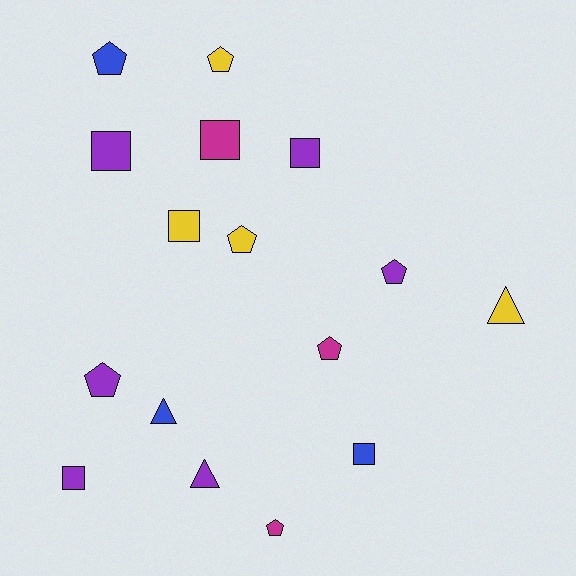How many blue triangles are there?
There is 1 blue triangle.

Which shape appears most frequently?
Pentagon, with 7 objects.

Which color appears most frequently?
Purple, with 6 objects.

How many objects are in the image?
There are 16 objects.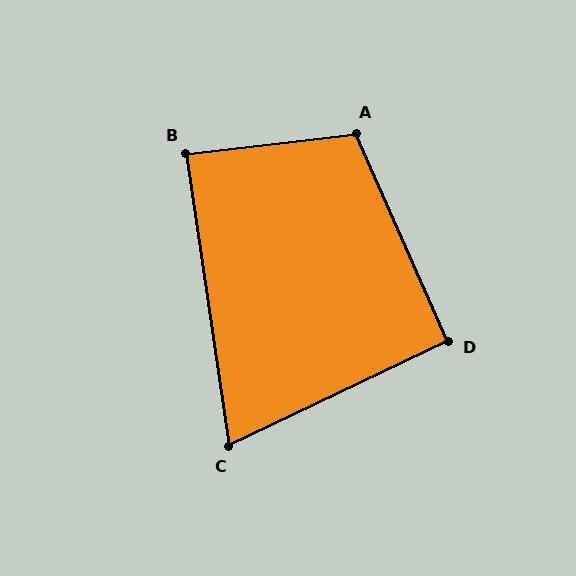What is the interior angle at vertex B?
Approximately 88 degrees (approximately right).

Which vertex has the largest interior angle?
A, at approximately 107 degrees.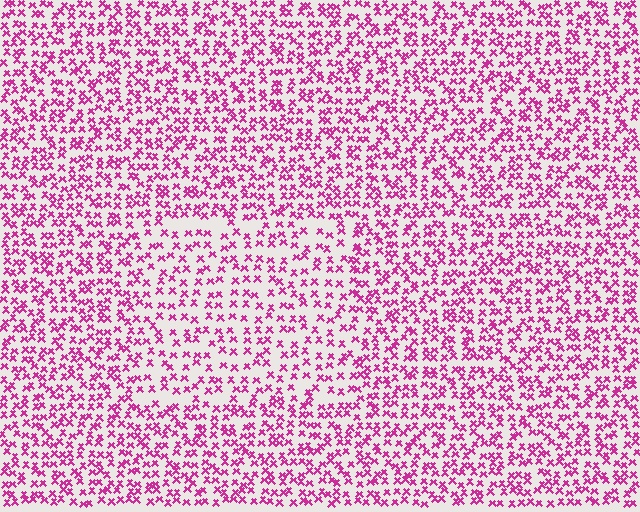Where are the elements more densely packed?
The elements are more densely packed outside the rectangle boundary.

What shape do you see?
I see a rectangle.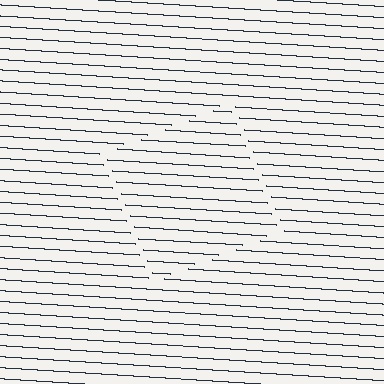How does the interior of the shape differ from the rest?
The interior of the shape contains the same grating, shifted by half a period — the contour is defined by the phase discontinuity where line-ends from the inner and outer gratings abut.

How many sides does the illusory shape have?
4 sides — the line-ends trace a square.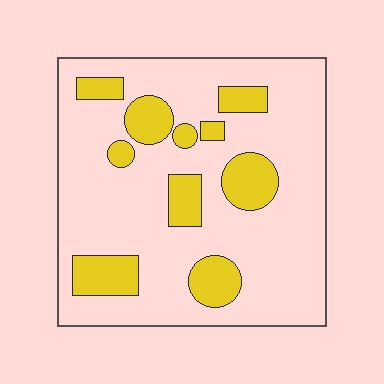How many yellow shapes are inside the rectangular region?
10.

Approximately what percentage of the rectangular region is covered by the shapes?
Approximately 20%.